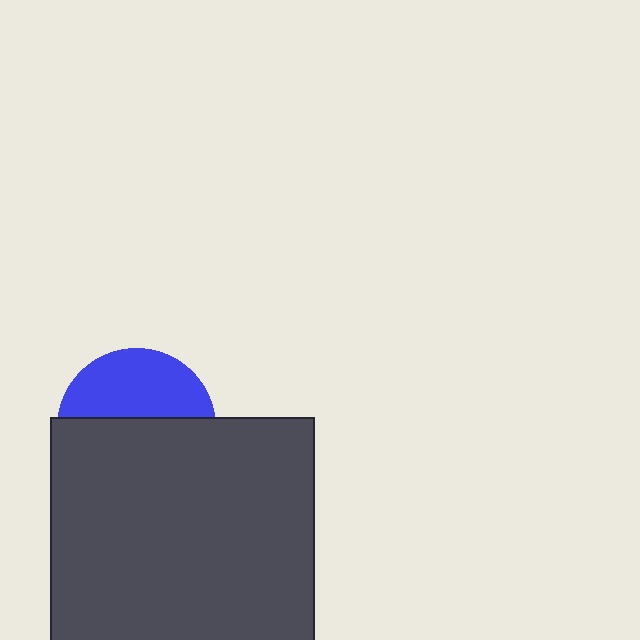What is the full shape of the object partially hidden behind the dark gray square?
The partially hidden object is a blue circle.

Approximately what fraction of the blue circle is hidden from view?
Roughly 58% of the blue circle is hidden behind the dark gray square.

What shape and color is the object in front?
The object in front is a dark gray square.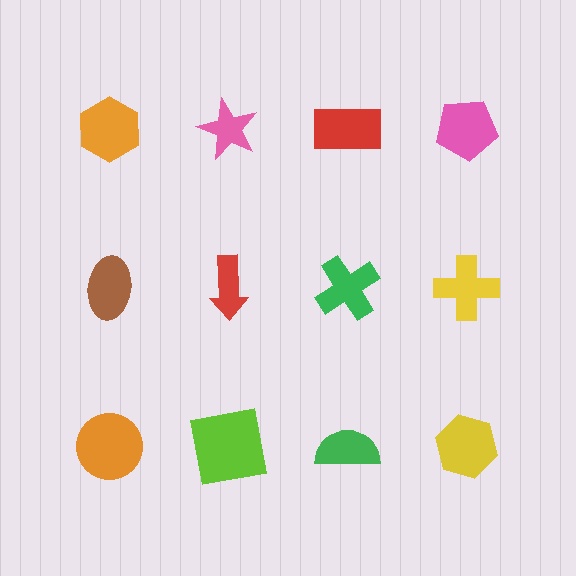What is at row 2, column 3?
A green cross.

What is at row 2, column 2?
A red arrow.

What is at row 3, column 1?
An orange circle.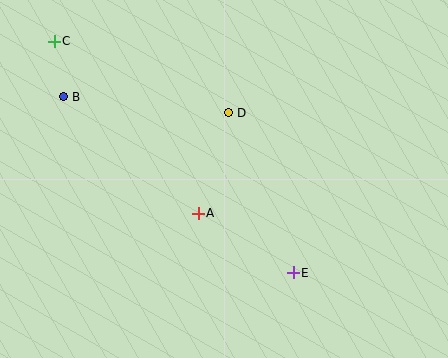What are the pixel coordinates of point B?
Point B is at (64, 97).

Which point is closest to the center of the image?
Point A at (198, 213) is closest to the center.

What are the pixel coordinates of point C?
Point C is at (54, 41).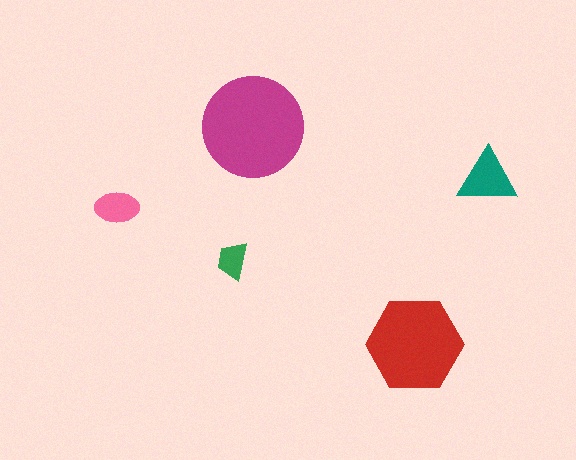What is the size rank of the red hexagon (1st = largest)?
2nd.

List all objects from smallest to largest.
The green trapezoid, the pink ellipse, the teal triangle, the red hexagon, the magenta circle.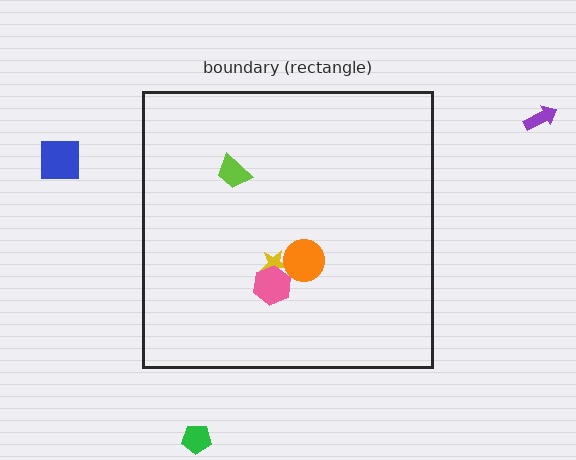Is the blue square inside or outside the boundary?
Outside.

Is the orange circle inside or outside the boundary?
Inside.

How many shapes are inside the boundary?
4 inside, 3 outside.